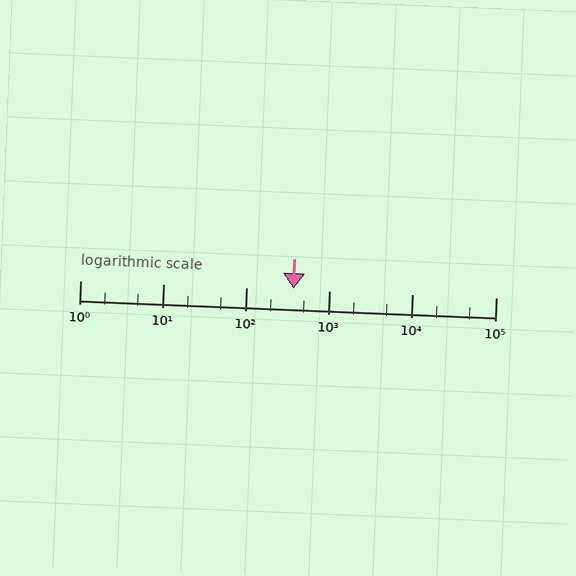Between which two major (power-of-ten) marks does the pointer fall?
The pointer is between 100 and 1000.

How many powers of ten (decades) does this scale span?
The scale spans 5 decades, from 1 to 100000.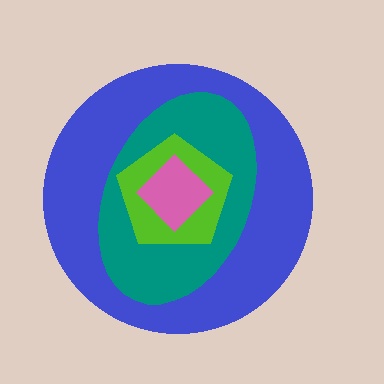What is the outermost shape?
The blue circle.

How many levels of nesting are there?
4.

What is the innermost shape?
The pink diamond.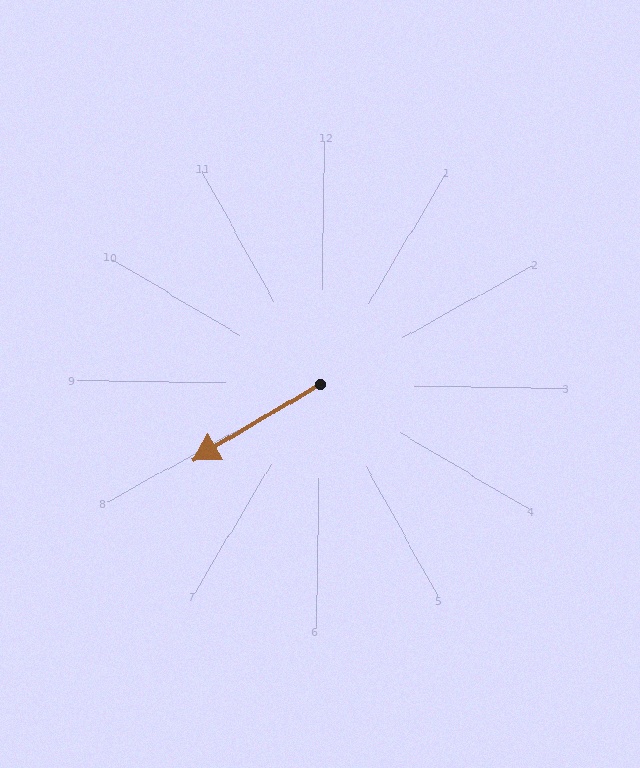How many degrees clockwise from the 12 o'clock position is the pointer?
Approximately 238 degrees.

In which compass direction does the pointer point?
Southwest.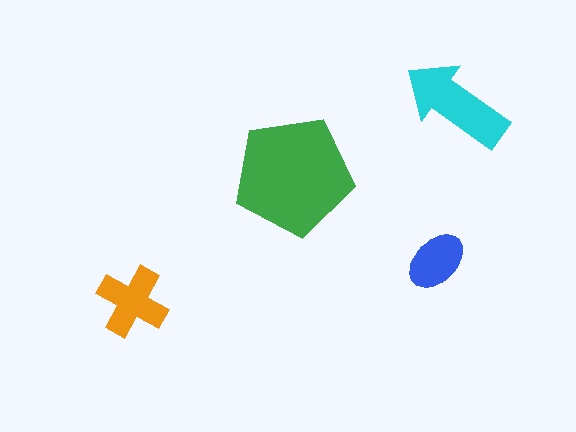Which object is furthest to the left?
The orange cross is leftmost.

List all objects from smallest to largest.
The blue ellipse, the orange cross, the cyan arrow, the green pentagon.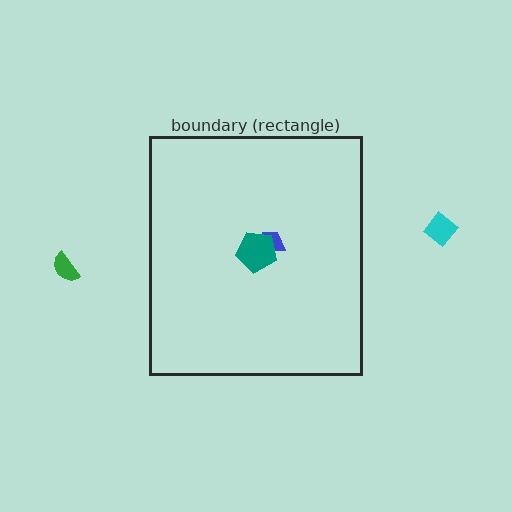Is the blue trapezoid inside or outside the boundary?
Inside.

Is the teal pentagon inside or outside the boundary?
Inside.